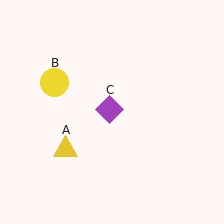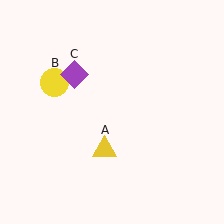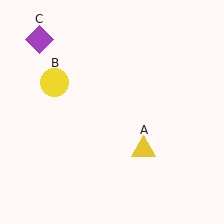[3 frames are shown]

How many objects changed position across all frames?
2 objects changed position: yellow triangle (object A), purple diamond (object C).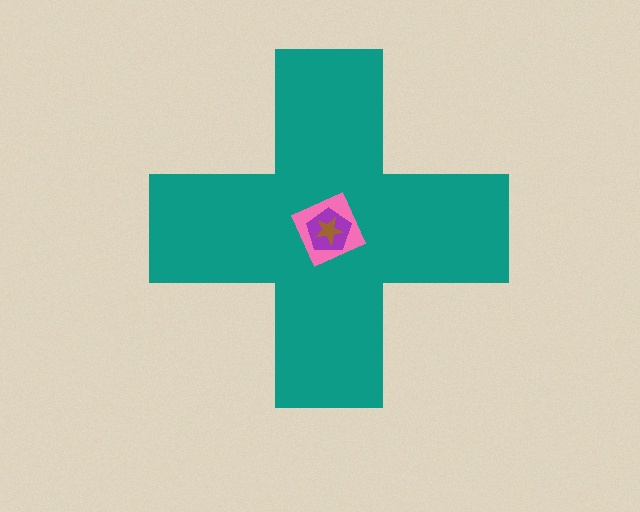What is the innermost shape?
The brown star.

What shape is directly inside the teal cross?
The pink square.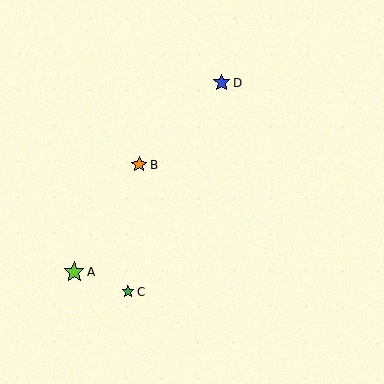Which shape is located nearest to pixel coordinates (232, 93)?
The blue star (labeled D) at (222, 83) is nearest to that location.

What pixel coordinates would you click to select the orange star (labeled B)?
Click at (139, 164) to select the orange star B.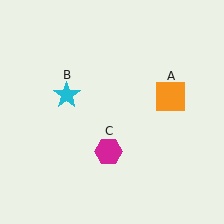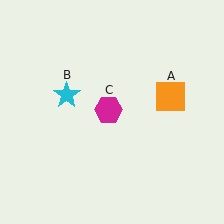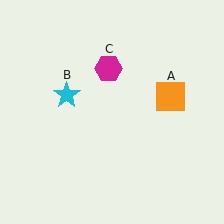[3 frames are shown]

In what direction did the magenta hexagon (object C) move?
The magenta hexagon (object C) moved up.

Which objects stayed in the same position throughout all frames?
Orange square (object A) and cyan star (object B) remained stationary.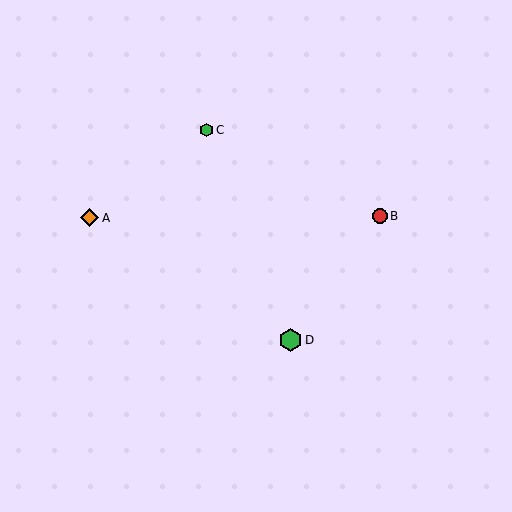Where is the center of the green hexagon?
The center of the green hexagon is at (291, 340).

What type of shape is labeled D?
Shape D is a green hexagon.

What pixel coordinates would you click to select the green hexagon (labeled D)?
Click at (291, 340) to select the green hexagon D.